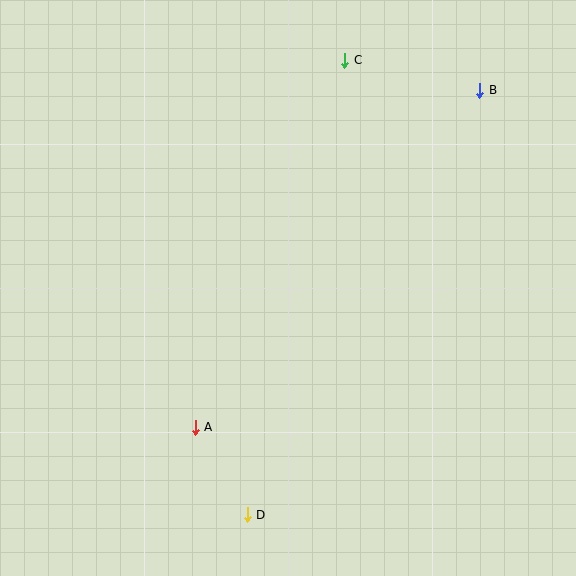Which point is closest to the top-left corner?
Point C is closest to the top-left corner.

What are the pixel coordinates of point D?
Point D is at (247, 515).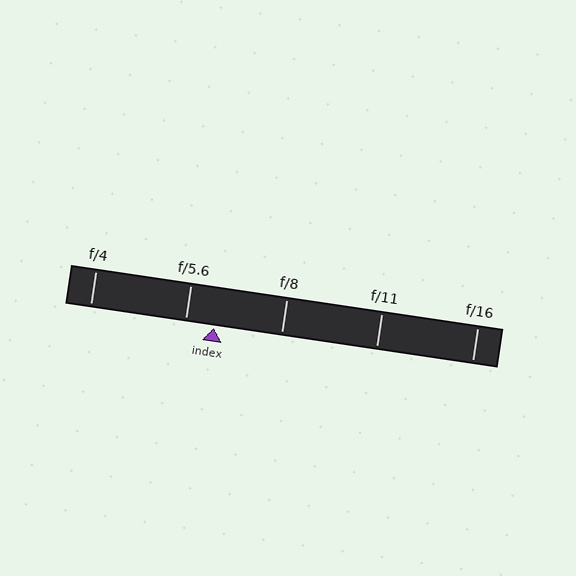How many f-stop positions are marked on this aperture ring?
There are 5 f-stop positions marked.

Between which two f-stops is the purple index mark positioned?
The index mark is between f/5.6 and f/8.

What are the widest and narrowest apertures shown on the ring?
The widest aperture shown is f/4 and the narrowest is f/16.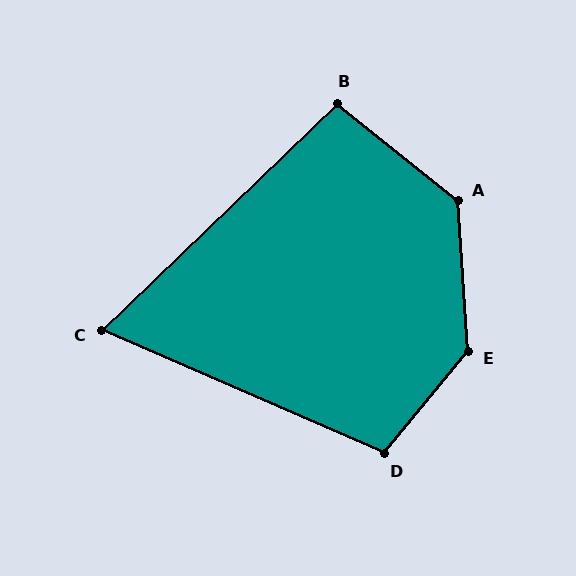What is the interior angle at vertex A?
Approximately 133 degrees (obtuse).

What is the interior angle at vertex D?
Approximately 106 degrees (obtuse).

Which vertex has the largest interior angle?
E, at approximately 137 degrees.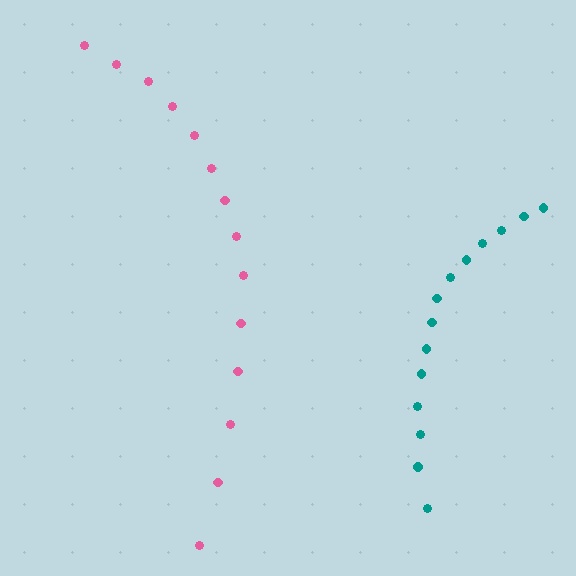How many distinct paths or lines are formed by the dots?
There are 2 distinct paths.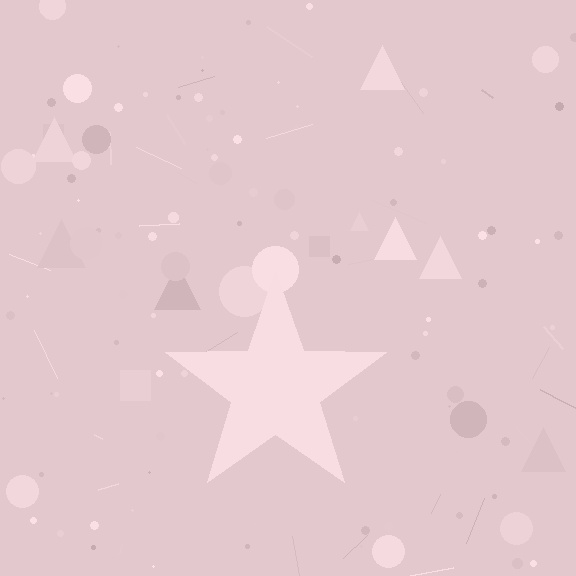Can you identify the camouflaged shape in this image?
The camouflaged shape is a star.